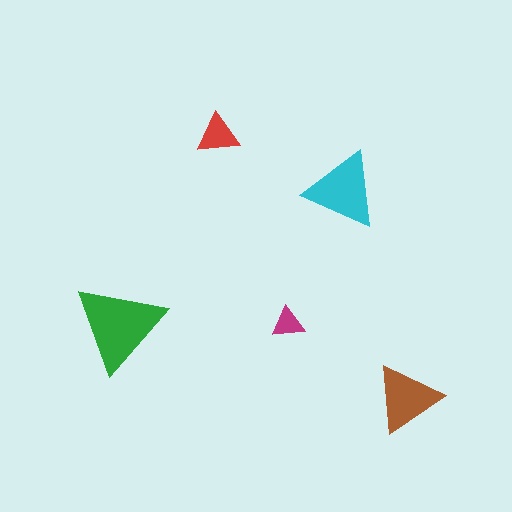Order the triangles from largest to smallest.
the green one, the cyan one, the brown one, the red one, the magenta one.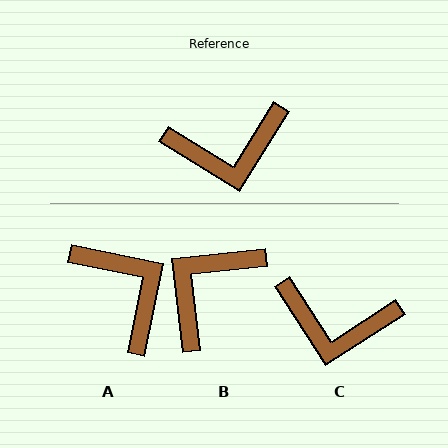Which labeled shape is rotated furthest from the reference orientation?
B, about 142 degrees away.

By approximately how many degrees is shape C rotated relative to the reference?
Approximately 25 degrees clockwise.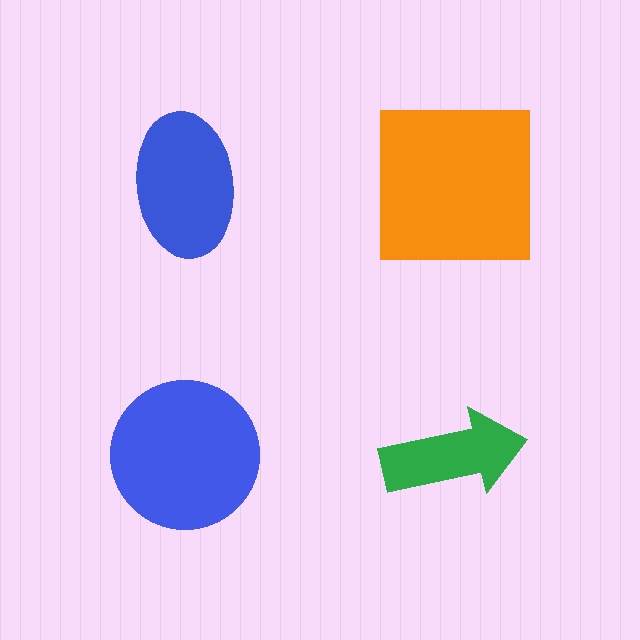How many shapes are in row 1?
2 shapes.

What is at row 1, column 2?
An orange square.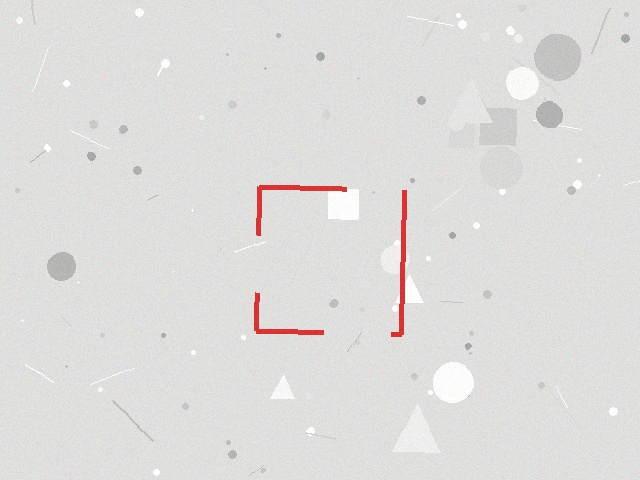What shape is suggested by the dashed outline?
The dashed outline suggests a square.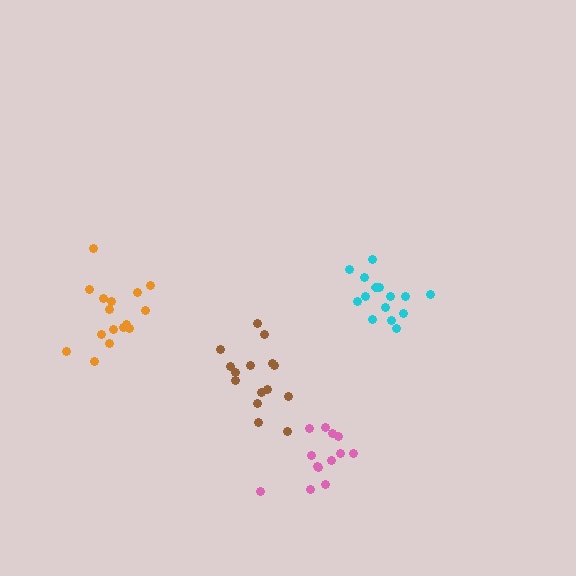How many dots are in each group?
Group 1: 15 dots, Group 2: 15 dots, Group 3: 13 dots, Group 4: 16 dots (59 total).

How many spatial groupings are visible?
There are 4 spatial groupings.